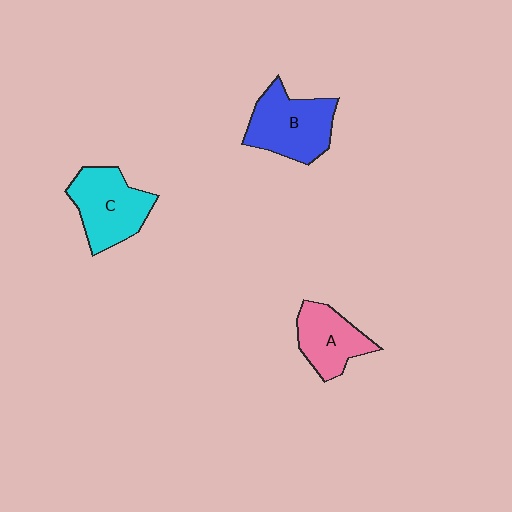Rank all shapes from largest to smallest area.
From largest to smallest: B (blue), C (cyan), A (pink).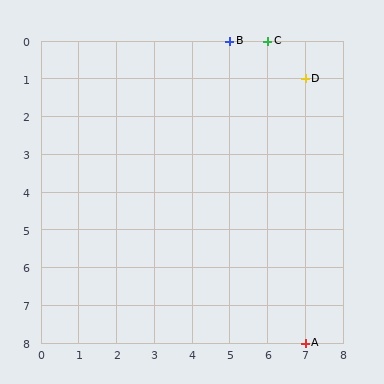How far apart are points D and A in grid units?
Points D and A are 7 rows apart.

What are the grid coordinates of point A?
Point A is at grid coordinates (7, 8).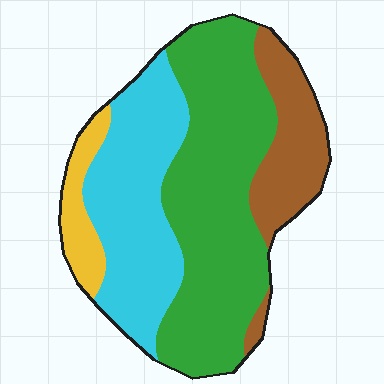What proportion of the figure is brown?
Brown takes up less than a sixth of the figure.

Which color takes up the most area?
Green, at roughly 45%.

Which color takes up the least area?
Yellow, at roughly 10%.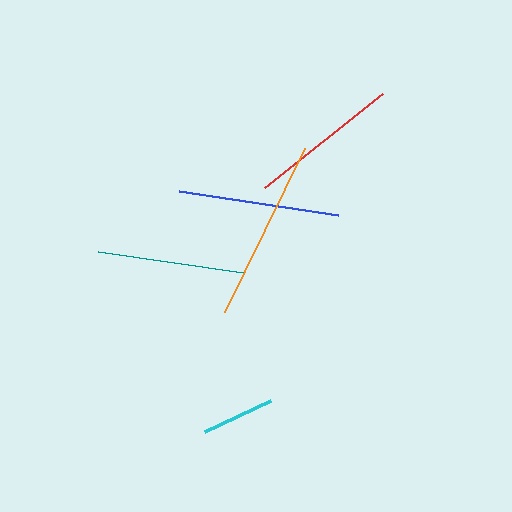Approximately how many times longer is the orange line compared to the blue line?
The orange line is approximately 1.1 times the length of the blue line.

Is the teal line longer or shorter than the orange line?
The orange line is longer than the teal line.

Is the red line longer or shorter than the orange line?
The orange line is longer than the red line.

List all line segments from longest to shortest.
From longest to shortest: orange, blue, red, teal, cyan.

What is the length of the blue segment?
The blue segment is approximately 161 pixels long.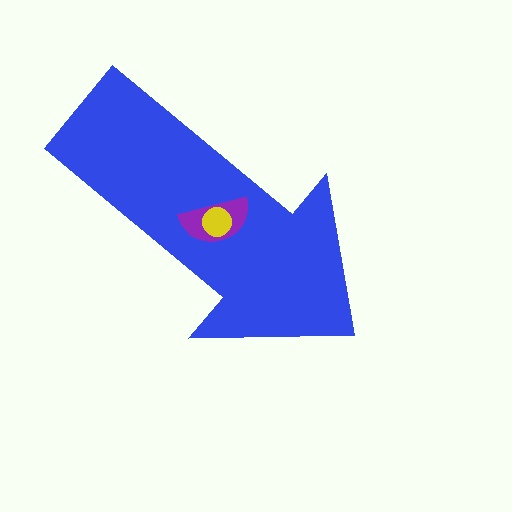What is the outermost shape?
The blue arrow.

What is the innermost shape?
The yellow circle.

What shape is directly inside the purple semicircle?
The yellow circle.